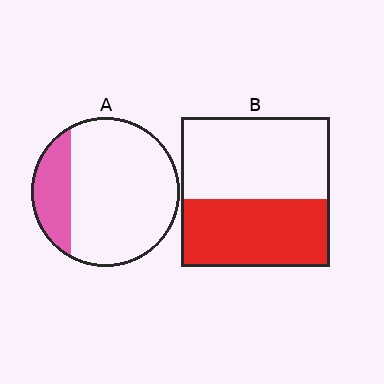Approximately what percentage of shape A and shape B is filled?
A is approximately 20% and B is approximately 45%.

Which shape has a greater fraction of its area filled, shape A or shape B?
Shape B.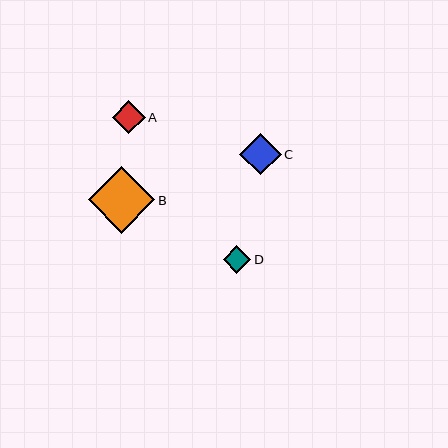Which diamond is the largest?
Diamond B is the largest with a size of approximately 66 pixels.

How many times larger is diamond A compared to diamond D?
Diamond A is approximately 1.2 times the size of diamond D.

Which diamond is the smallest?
Diamond D is the smallest with a size of approximately 28 pixels.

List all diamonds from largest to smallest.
From largest to smallest: B, C, A, D.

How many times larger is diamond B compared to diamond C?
Diamond B is approximately 1.6 times the size of diamond C.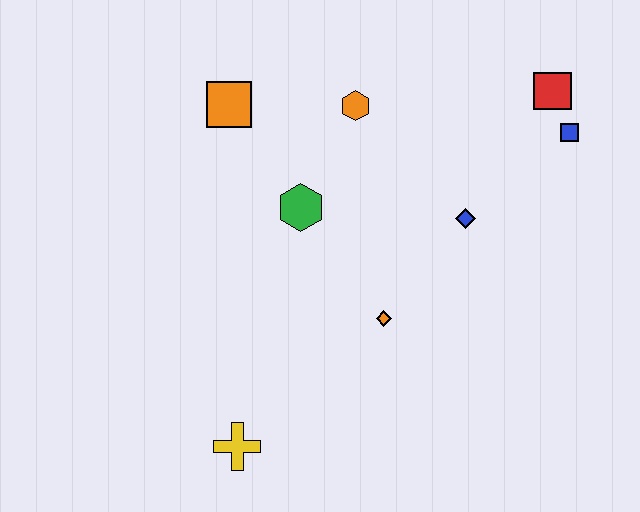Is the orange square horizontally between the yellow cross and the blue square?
No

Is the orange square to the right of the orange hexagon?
No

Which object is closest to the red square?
The blue square is closest to the red square.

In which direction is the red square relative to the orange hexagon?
The red square is to the right of the orange hexagon.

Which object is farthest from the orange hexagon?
The yellow cross is farthest from the orange hexagon.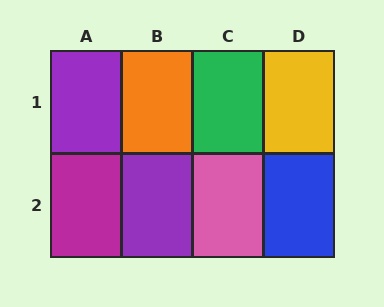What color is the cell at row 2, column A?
Magenta.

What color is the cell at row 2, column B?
Purple.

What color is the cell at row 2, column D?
Blue.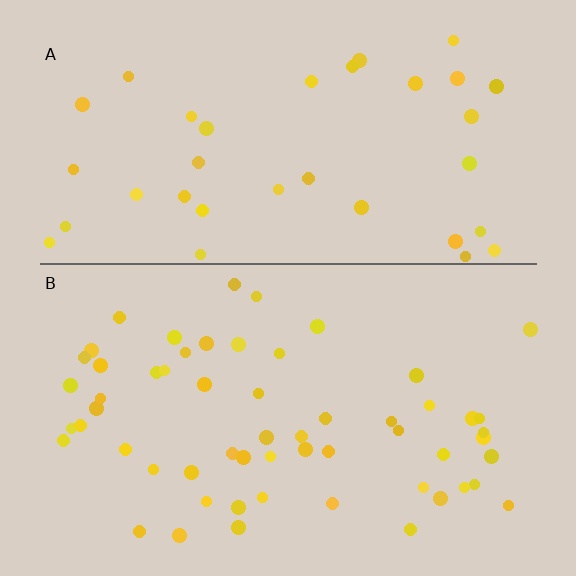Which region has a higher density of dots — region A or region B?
B (the bottom).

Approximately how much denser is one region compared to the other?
Approximately 1.7× — region B over region A.